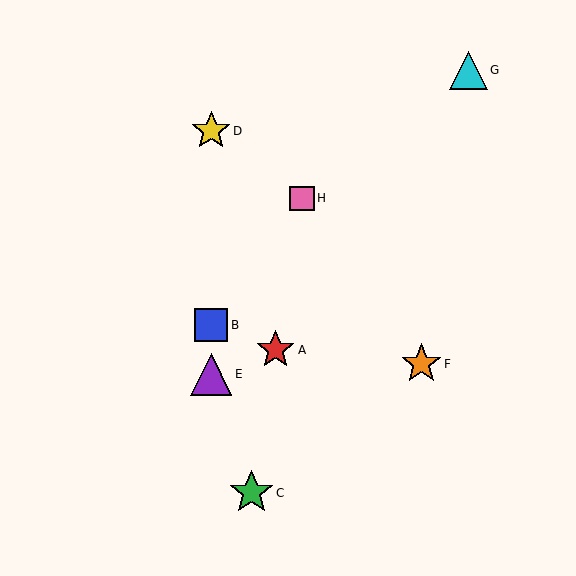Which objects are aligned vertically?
Objects B, D, E are aligned vertically.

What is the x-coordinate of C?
Object C is at x≈251.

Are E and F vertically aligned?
No, E is at x≈211 and F is at x≈421.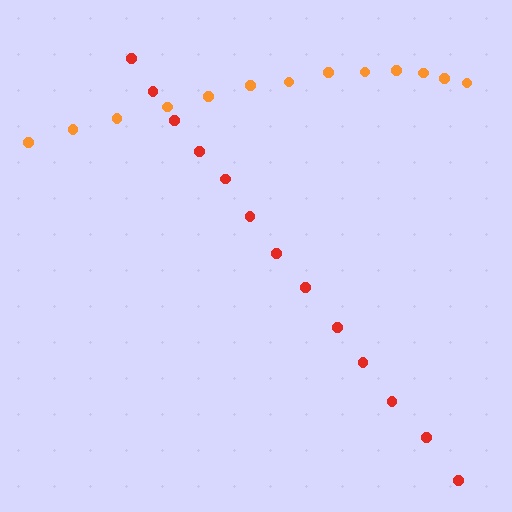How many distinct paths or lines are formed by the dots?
There are 2 distinct paths.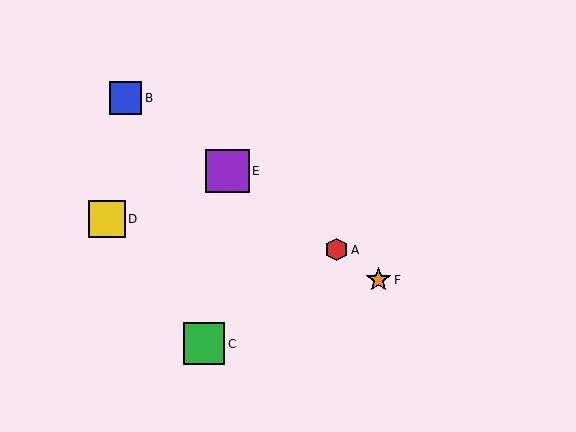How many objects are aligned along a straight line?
4 objects (A, B, E, F) are aligned along a straight line.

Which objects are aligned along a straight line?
Objects A, B, E, F are aligned along a straight line.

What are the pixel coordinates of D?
Object D is at (107, 219).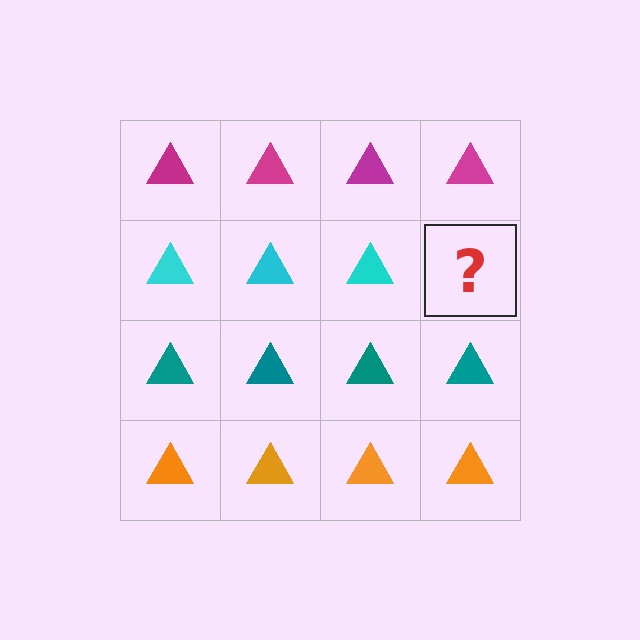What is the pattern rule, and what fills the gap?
The rule is that each row has a consistent color. The gap should be filled with a cyan triangle.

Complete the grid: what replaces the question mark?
The question mark should be replaced with a cyan triangle.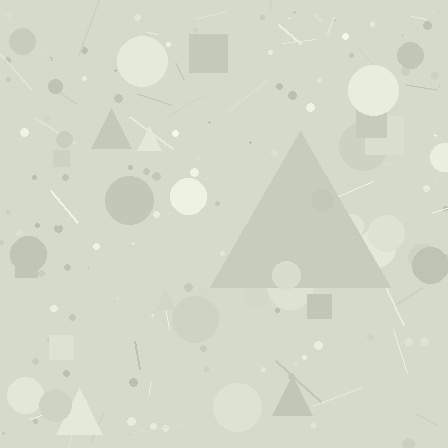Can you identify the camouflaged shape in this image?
The camouflaged shape is a triangle.